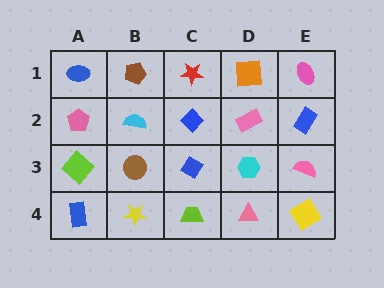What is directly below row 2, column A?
A lime diamond.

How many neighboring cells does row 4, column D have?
3.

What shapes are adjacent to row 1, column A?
A pink pentagon (row 2, column A), a brown pentagon (row 1, column B).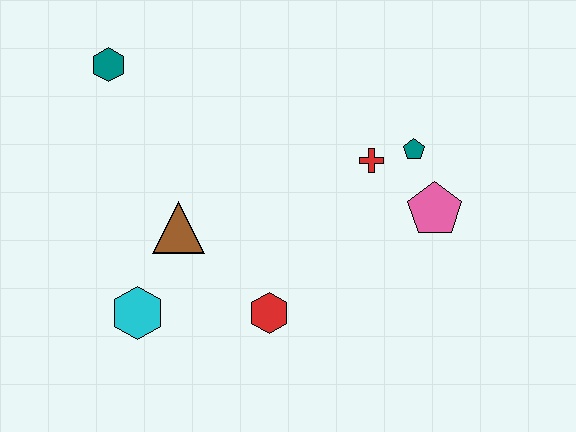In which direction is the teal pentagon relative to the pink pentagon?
The teal pentagon is above the pink pentagon.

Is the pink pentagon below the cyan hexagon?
No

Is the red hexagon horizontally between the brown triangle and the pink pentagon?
Yes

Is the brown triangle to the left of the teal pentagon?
Yes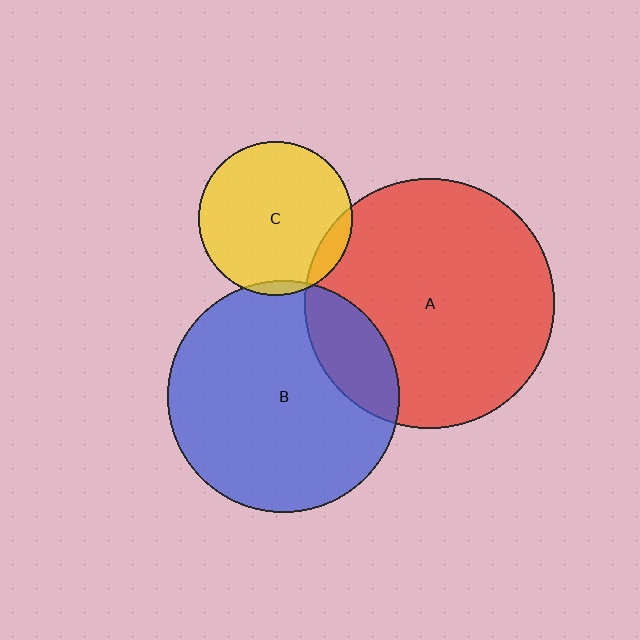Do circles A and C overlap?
Yes.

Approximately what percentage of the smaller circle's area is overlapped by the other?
Approximately 10%.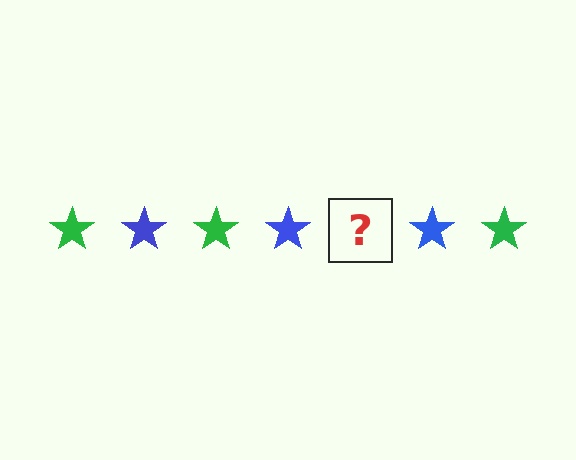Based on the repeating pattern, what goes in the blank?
The blank should be a green star.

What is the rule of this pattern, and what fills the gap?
The rule is that the pattern cycles through green, blue stars. The gap should be filled with a green star.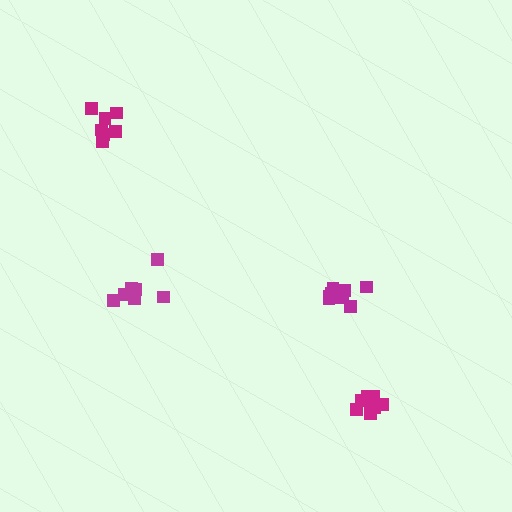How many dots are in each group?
Group 1: 11 dots, Group 2: 7 dots, Group 3: 7 dots, Group 4: 8 dots (33 total).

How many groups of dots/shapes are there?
There are 4 groups.